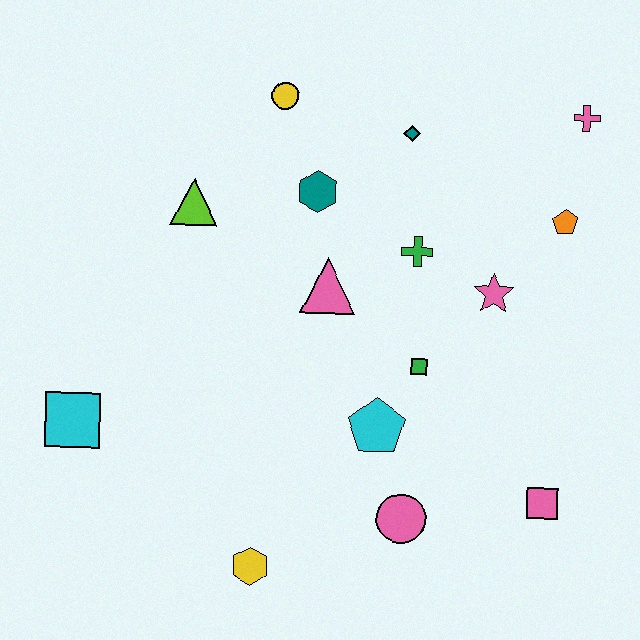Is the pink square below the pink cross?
Yes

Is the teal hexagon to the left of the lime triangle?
No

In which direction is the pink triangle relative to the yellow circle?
The pink triangle is below the yellow circle.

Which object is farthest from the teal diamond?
The yellow hexagon is farthest from the teal diamond.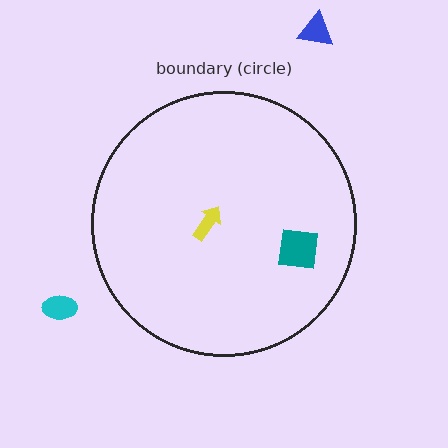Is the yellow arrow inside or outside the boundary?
Inside.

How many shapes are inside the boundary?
2 inside, 2 outside.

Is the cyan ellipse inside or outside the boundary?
Outside.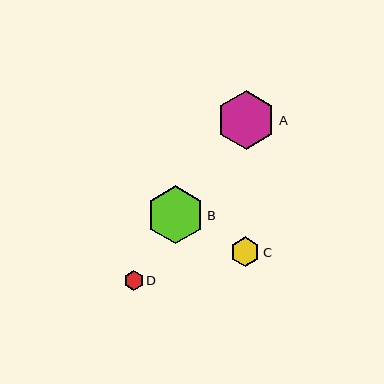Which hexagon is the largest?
Hexagon A is the largest with a size of approximately 59 pixels.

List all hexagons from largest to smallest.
From largest to smallest: A, B, C, D.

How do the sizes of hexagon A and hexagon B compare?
Hexagon A and hexagon B are approximately the same size.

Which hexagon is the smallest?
Hexagon D is the smallest with a size of approximately 20 pixels.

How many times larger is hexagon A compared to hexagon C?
Hexagon A is approximately 2.0 times the size of hexagon C.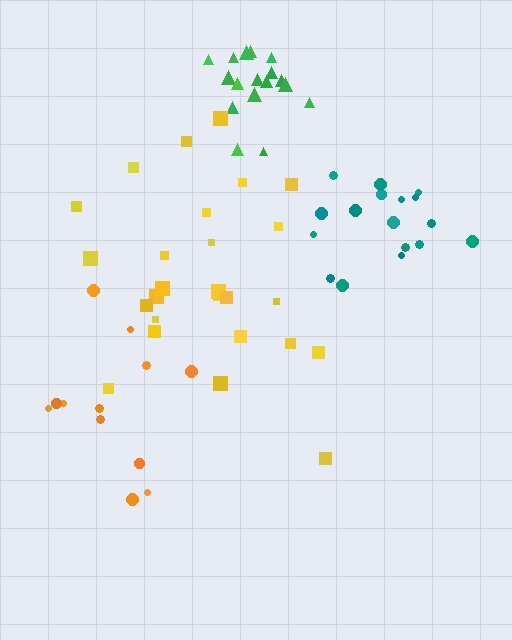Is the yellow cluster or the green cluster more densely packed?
Green.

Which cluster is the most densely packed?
Green.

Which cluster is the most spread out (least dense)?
Orange.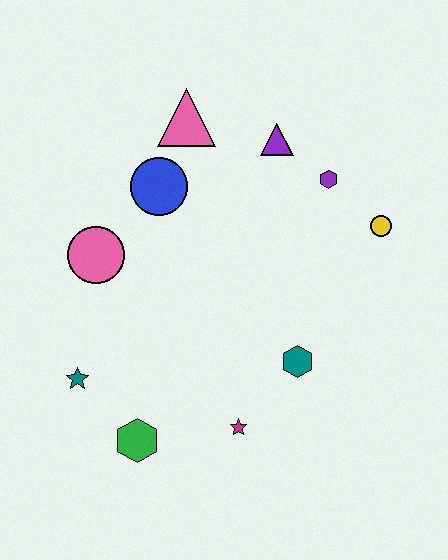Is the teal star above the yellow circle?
No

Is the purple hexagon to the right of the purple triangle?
Yes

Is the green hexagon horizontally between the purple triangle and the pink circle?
Yes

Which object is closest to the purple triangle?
The purple hexagon is closest to the purple triangle.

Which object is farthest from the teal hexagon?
The pink triangle is farthest from the teal hexagon.